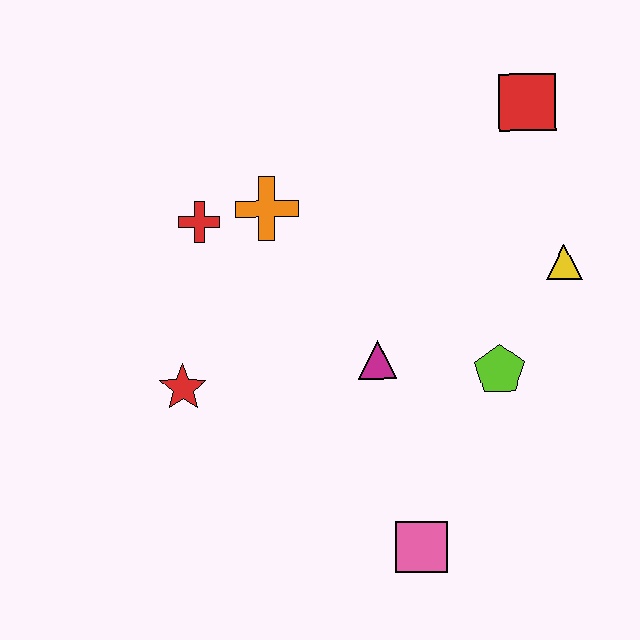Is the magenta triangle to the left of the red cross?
No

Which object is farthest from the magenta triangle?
The red square is farthest from the magenta triangle.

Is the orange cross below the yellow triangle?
No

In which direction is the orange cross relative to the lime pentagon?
The orange cross is to the left of the lime pentagon.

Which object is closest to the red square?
The yellow triangle is closest to the red square.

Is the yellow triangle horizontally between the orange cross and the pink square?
No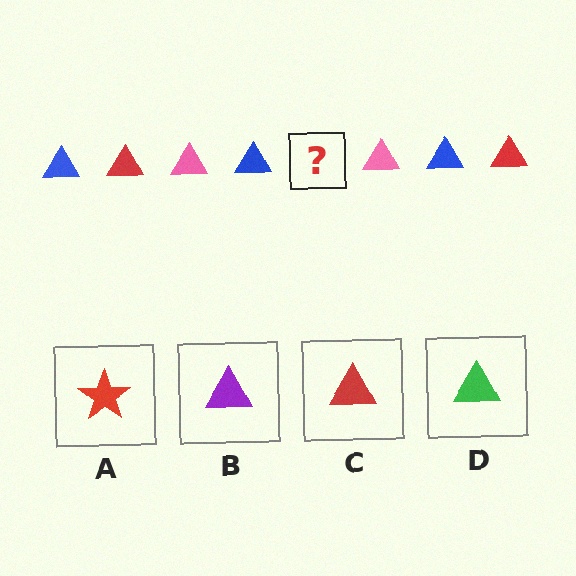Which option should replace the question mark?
Option C.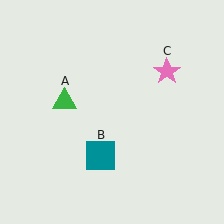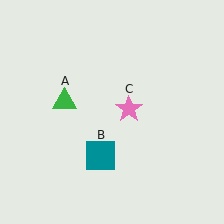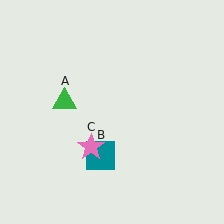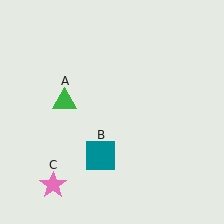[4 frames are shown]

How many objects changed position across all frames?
1 object changed position: pink star (object C).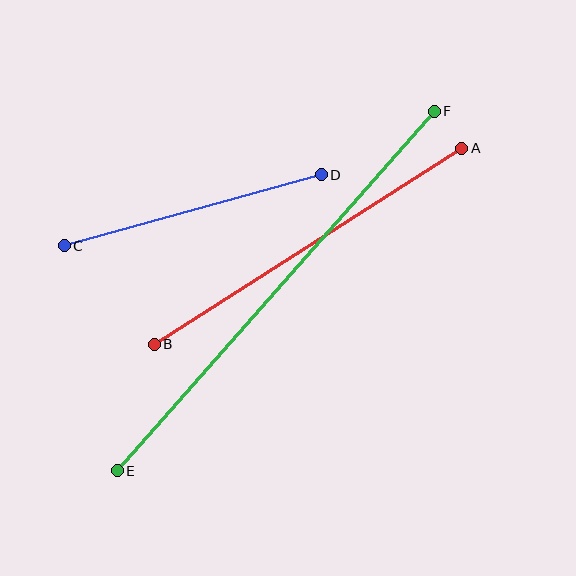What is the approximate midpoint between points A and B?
The midpoint is at approximately (308, 246) pixels.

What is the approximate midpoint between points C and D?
The midpoint is at approximately (193, 210) pixels.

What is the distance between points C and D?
The distance is approximately 266 pixels.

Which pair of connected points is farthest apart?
Points E and F are farthest apart.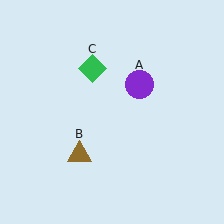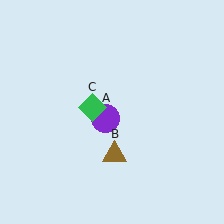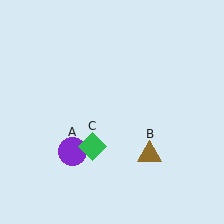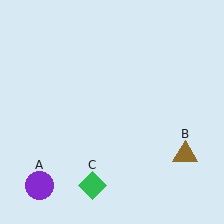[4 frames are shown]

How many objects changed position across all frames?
3 objects changed position: purple circle (object A), brown triangle (object B), green diamond (object C).